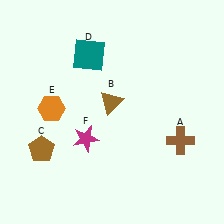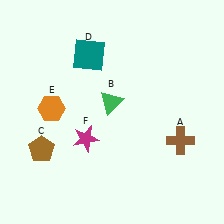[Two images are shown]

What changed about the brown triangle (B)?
In Image 1, B is brown. In Image 2, it changed to green.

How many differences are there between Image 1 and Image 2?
There is 1 difference between the two images.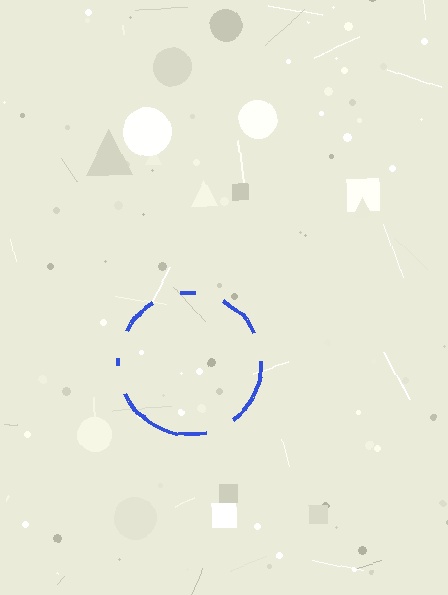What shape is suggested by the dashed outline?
The dashed outline suggests a circle.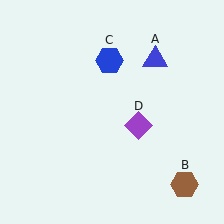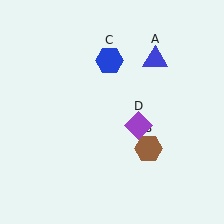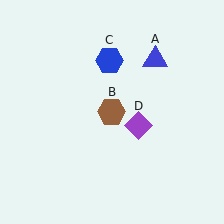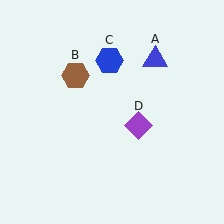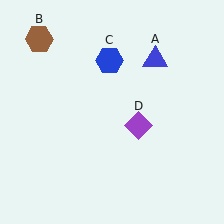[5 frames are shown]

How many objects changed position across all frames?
1 object changed position: brown hexagon (object B).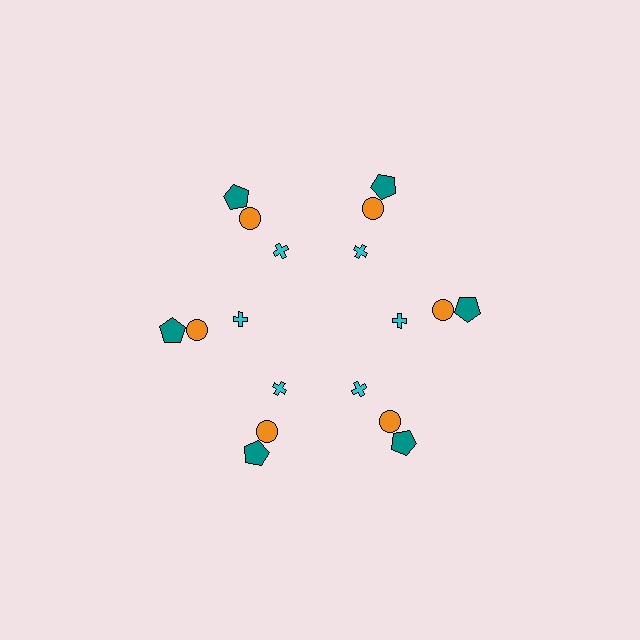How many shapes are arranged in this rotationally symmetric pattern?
There are 18 shapes, arranged in 6 groups of 3.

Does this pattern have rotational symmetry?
Yes, this pattern has 6-fold rotational symmetry. It looks the same after rotating 60 degrees around the center.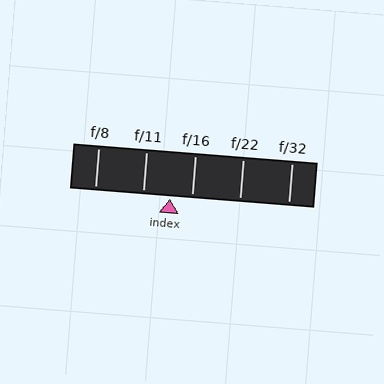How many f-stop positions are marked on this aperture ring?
There are 5 f-stop positions marked.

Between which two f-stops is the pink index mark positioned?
The index mark is between f/11 and f/16.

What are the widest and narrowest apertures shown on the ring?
The widest aperture shown is f/8 and the narrowest is f/32.